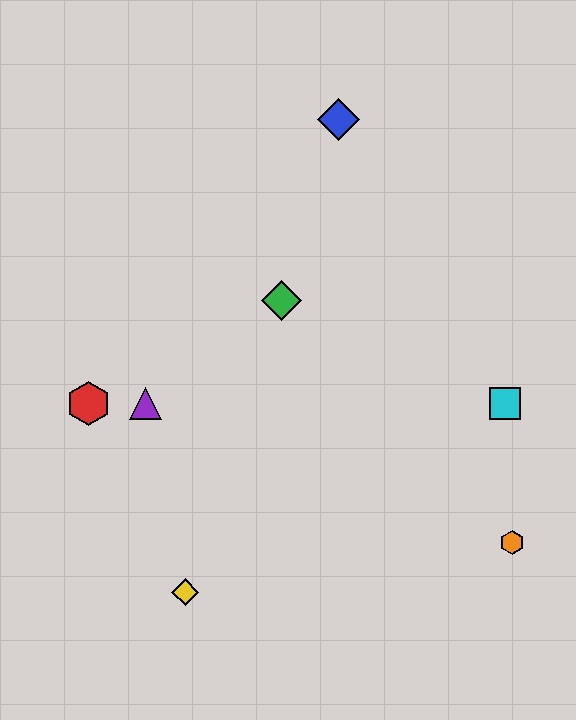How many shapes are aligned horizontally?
3 shapes (the red hexagon, the purple triangle, the cyan square) are aligned horizontally.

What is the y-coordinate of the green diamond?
The green diamond is at y≈300.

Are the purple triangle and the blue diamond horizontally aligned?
No, the purple triangle is at y≈403 and the blue diamond is at y≈119.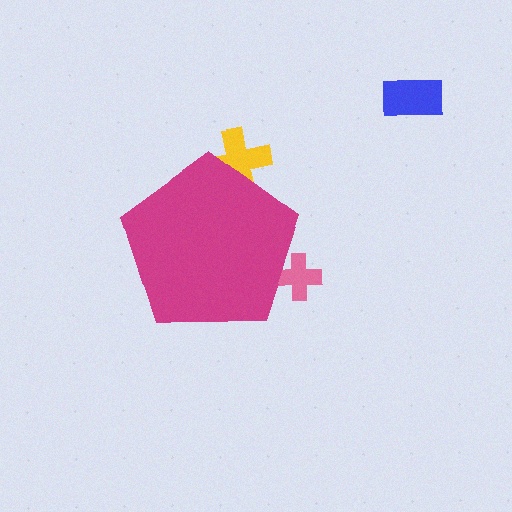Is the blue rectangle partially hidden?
No, the blue rectangle is fully visible.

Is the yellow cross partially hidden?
Yes, the yellow cross is partially hidden behind the magenta pentagon.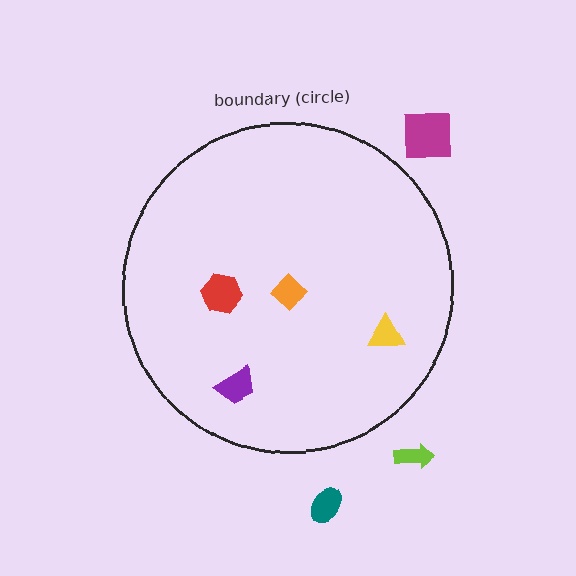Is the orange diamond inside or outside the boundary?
Inside.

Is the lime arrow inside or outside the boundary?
Outside.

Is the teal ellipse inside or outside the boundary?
Outside.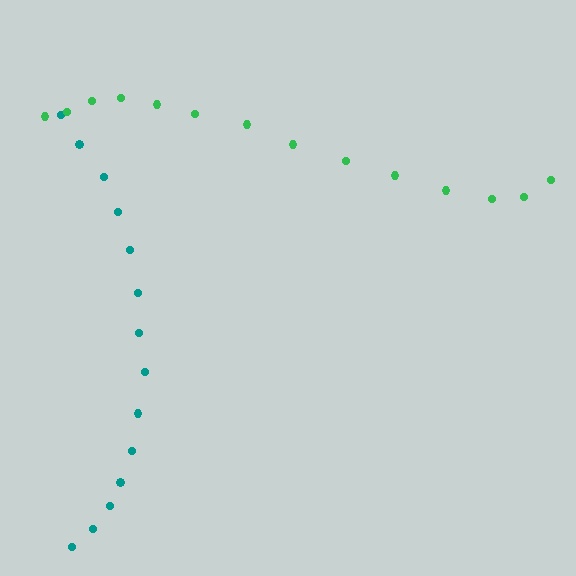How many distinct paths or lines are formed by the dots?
There are 2 distinct paths.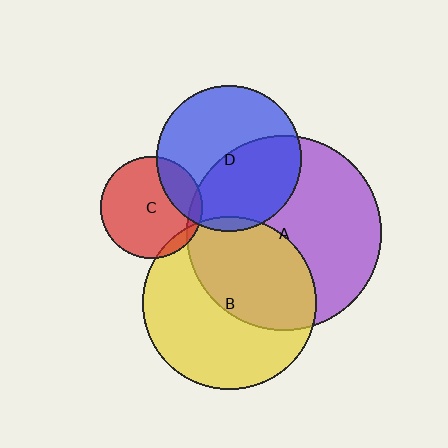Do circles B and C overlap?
Yes.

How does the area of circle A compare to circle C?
Approximately 3.7 times.